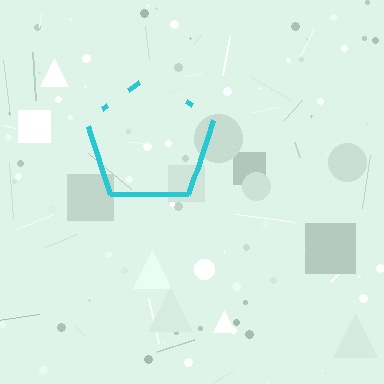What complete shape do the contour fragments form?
The contour fragments form a pentagon.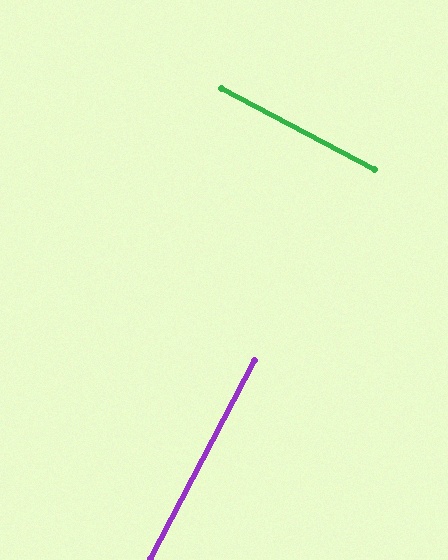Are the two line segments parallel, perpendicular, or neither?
Perpendicular — they meet at approximately 90°.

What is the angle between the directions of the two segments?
Approximately 90 degrees.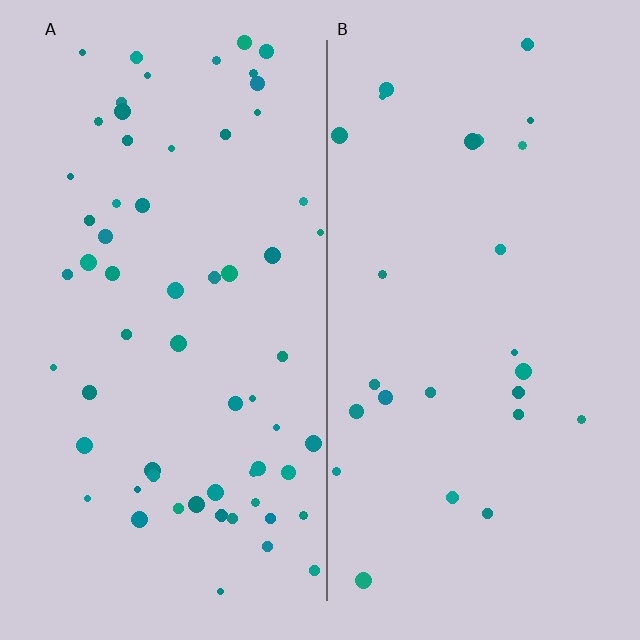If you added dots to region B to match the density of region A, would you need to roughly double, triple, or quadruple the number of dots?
Approximately double.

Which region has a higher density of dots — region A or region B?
A (the left).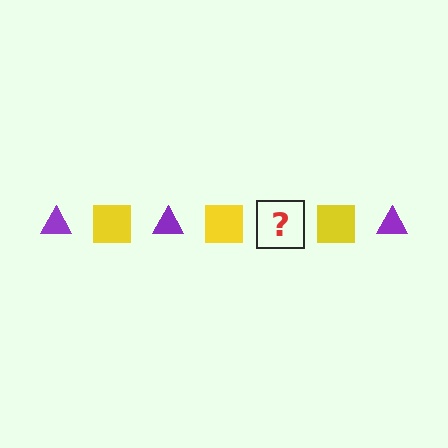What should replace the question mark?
The question mark should be replaced with a purple triangle.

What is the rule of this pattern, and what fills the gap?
The rule is that the pattern alternates between purple triangle and yellow square. The gap should be filled with a purple triangle.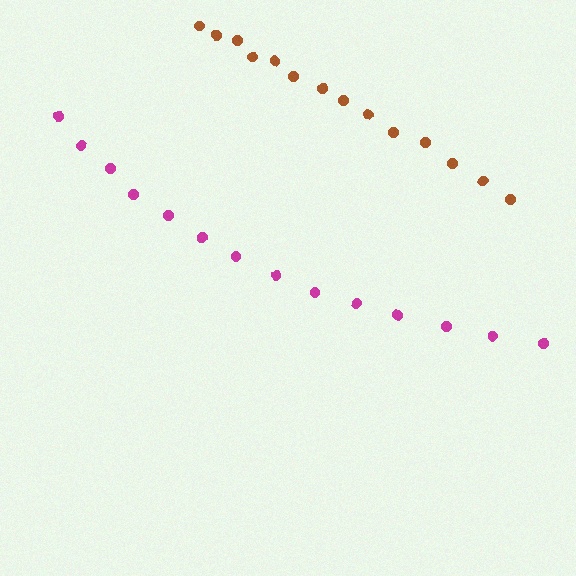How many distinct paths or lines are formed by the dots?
There are 2 distinct paths.